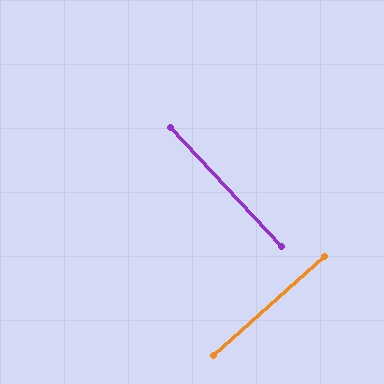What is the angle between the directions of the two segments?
Approximately 89 degrees.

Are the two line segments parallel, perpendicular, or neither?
Perpendicular — they meet at approximately 89°.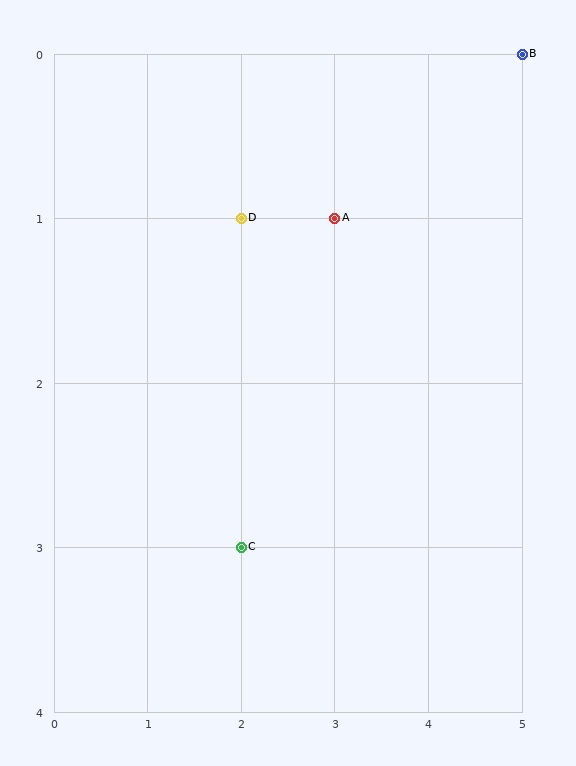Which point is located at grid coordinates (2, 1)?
Point D is at (2, 1).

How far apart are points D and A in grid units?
Points D and A are 1 column apart.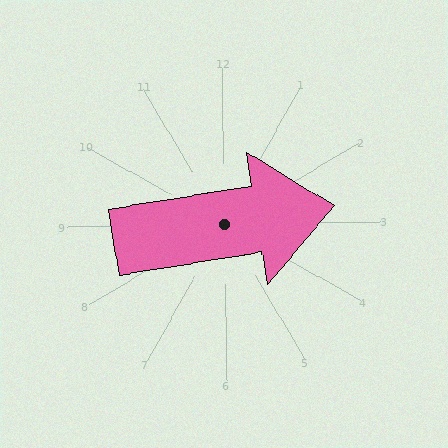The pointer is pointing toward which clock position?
Roughly 3 o'clock.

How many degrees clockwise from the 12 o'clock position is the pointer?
Approximately 82 degrees.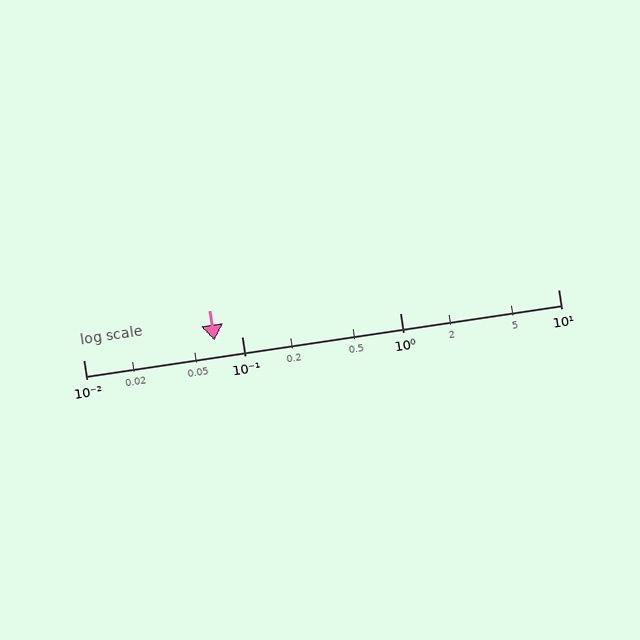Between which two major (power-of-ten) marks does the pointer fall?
The pointer is between 0.01 and 0.1.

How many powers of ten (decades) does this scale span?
The scale spans 3 decades, from 0.01 to 10.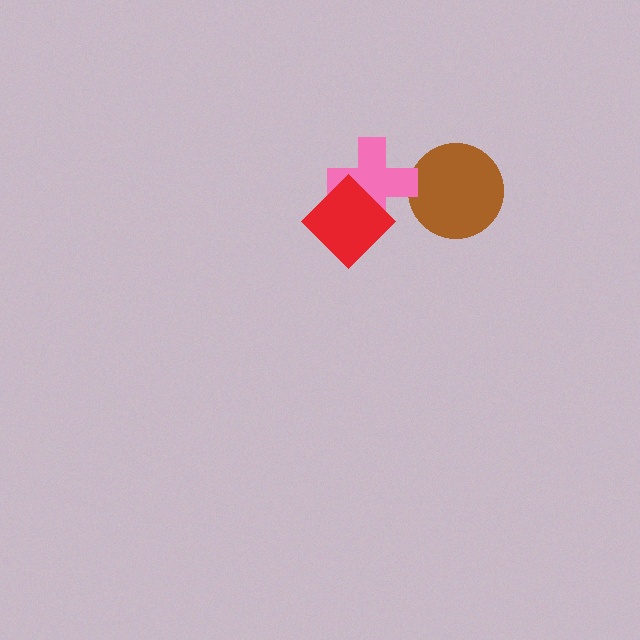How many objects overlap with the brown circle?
0 objects overlap with the brown circle.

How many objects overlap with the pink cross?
1 object overlaps with the pink cross.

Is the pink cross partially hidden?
Yes, it is partially covered by another shape.